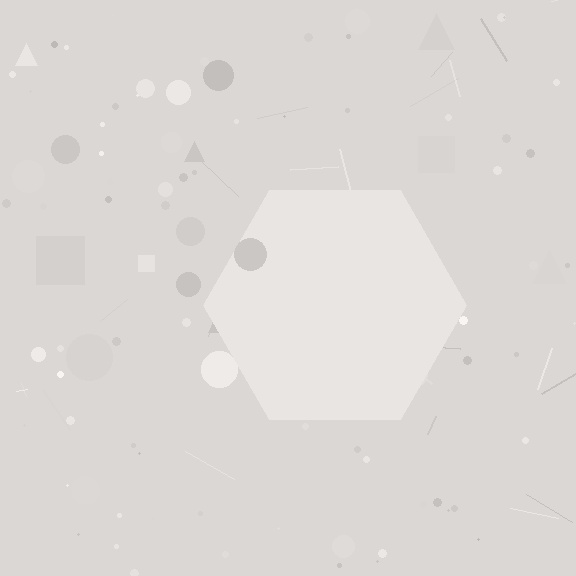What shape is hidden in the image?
A hexagon is hidden in the image.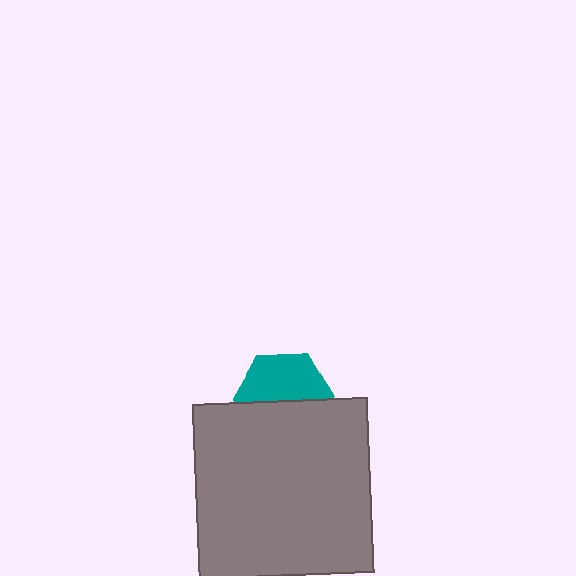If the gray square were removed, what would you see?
You would see the complete teal hexagon.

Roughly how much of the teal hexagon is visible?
About half of it is visible (roughly 52%).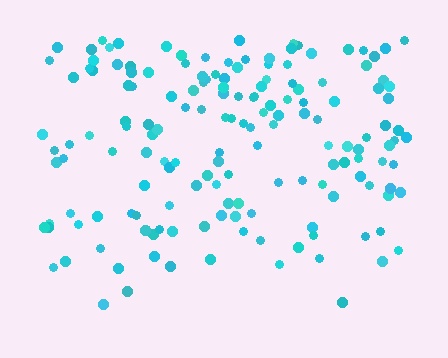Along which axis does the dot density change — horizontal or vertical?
Vertical.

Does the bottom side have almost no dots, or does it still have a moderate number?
Still a moderate number, just noticeably fewer than the top.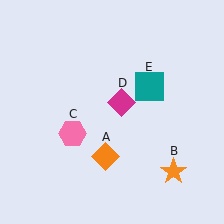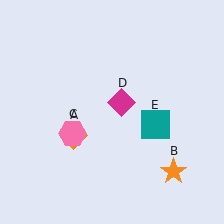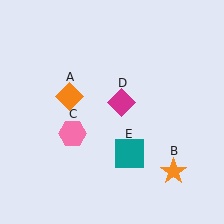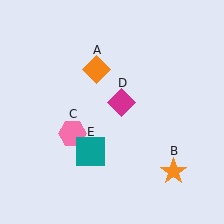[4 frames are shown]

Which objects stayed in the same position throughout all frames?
Orange star (object B) and pink hexagon (object C) and magenta diamond (object D) remained stationary.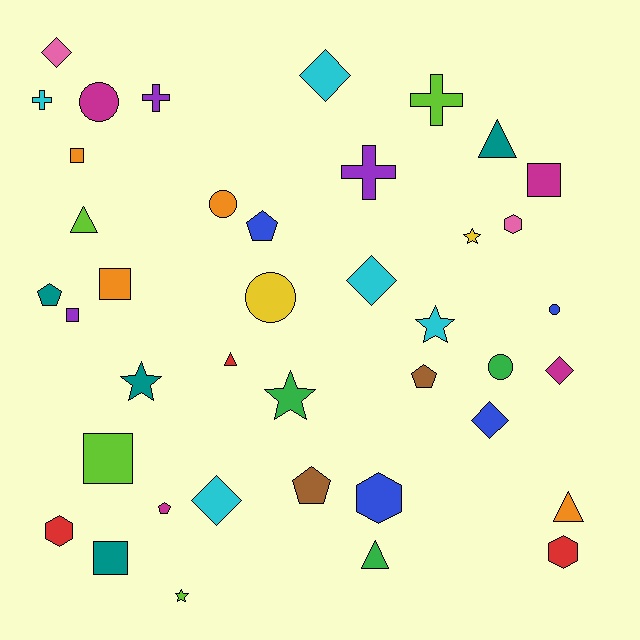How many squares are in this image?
There are 6 squares.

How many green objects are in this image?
There are 3 green objects.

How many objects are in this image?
There are 40 objects.